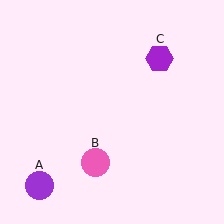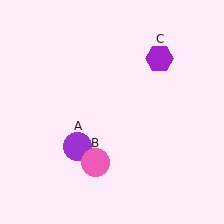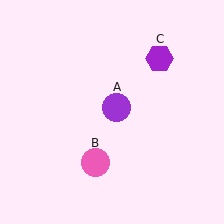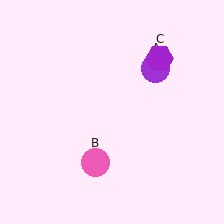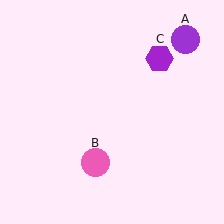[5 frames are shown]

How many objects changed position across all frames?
1 object changed position: purple circle (object A).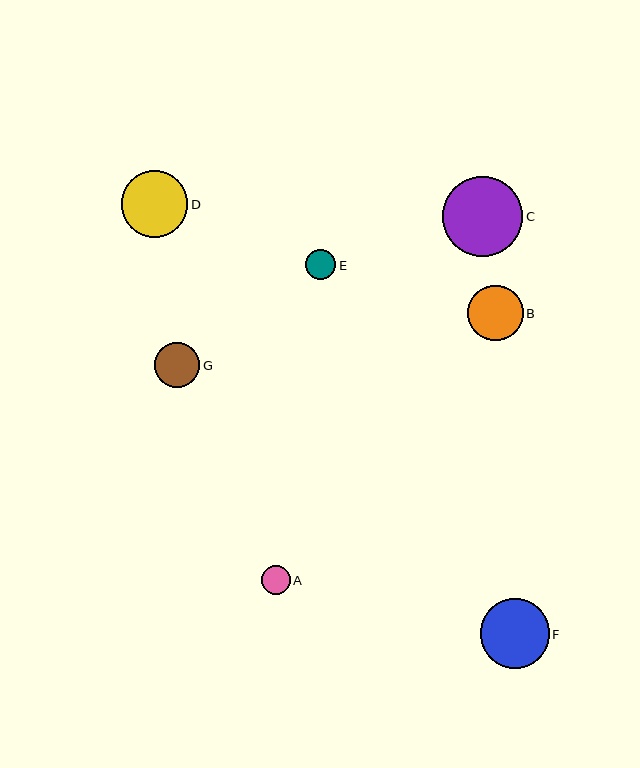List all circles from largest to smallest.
From largest to smallest: C, F, D, B, G, E, A.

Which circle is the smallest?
Circle A is the smallest with a size of approximately 29 pixels.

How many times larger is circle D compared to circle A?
Circle D is approximately 2.3 times the size of circle A.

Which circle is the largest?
Circle C is the largest with a size of approximately 80 pixels.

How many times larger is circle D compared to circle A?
Circle D is approximately 2.3 times the size of circle A.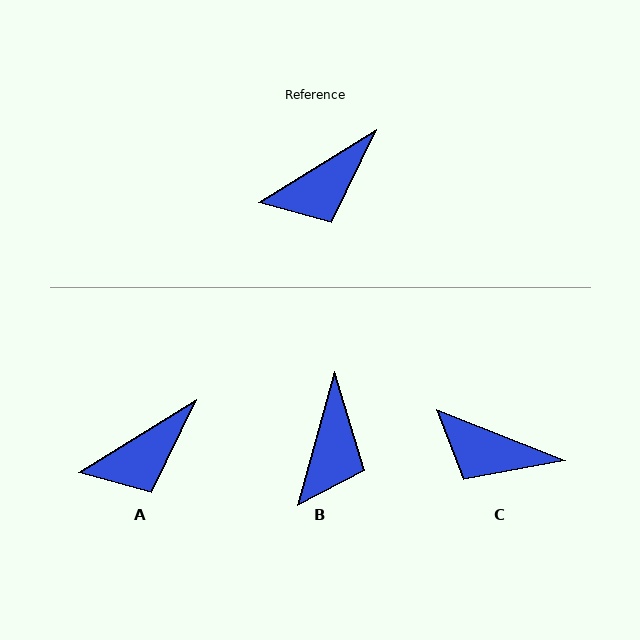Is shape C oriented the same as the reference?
No, it is off by about 54 degrees.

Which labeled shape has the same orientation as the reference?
A.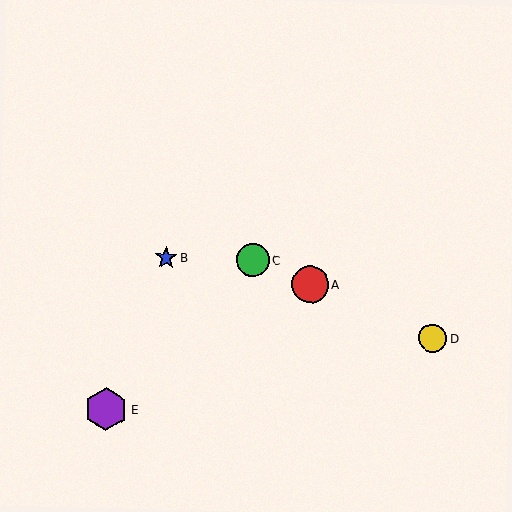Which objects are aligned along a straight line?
Objects A, C, D are aligned along a straight line.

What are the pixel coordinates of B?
Object B is at (166, 258).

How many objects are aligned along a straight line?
3 objects (A, C, D) are aligned along a straight line.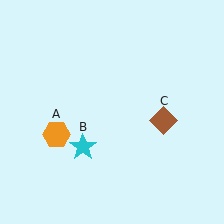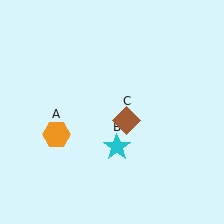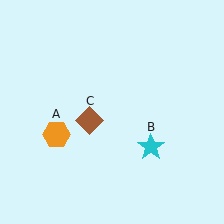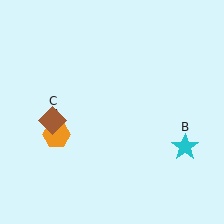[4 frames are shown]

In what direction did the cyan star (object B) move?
The cyan star (object B) moved right.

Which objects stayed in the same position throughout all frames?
Orange hexagon (object A) remained stationary.